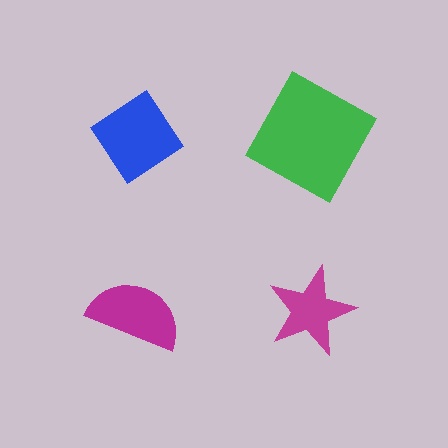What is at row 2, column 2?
A magenta star.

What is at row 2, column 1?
A magenta semicircle.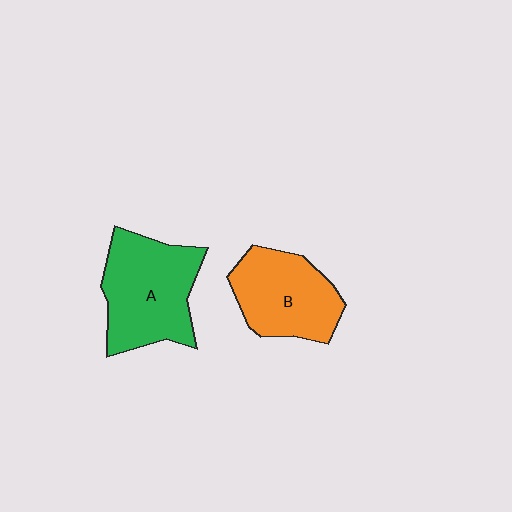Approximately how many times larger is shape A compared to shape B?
Approximately 1.2 times.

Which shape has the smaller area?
Shape B (orange).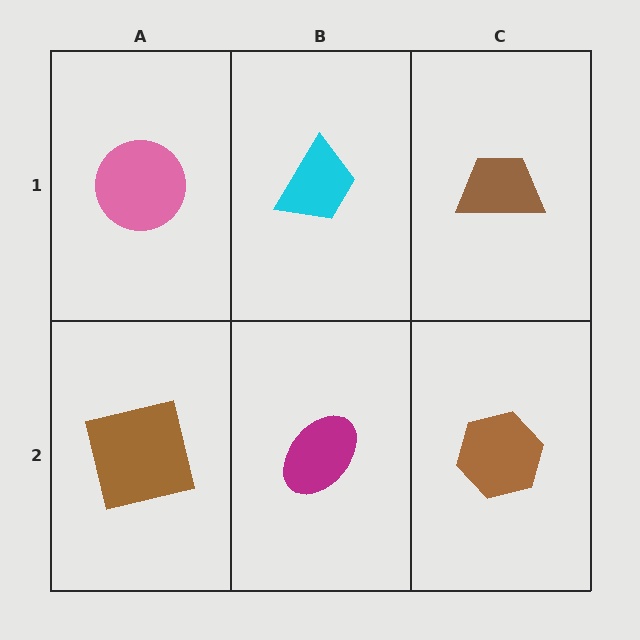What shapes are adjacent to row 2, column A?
A pink circle (row 1, column A), a magenta ellipse (row 2, column B).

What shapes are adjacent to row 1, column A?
A brown square (row 2, column A), a cyan trapezoid (row 1, column B).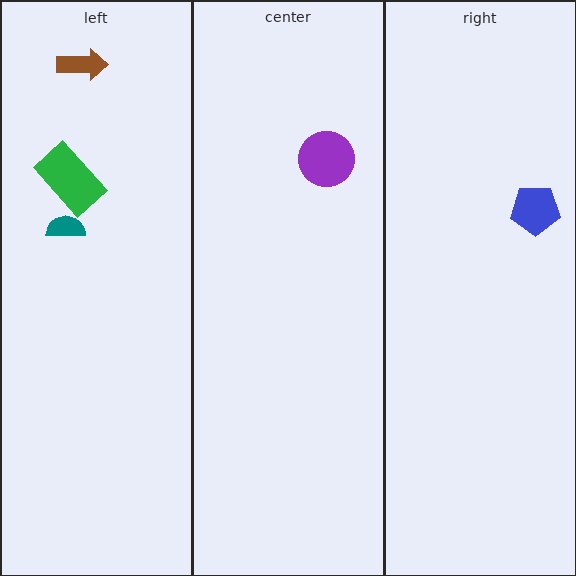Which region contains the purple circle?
The center region.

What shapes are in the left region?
The brown arrow, the teal semicircle, the green rectangle.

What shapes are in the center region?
The purple circle.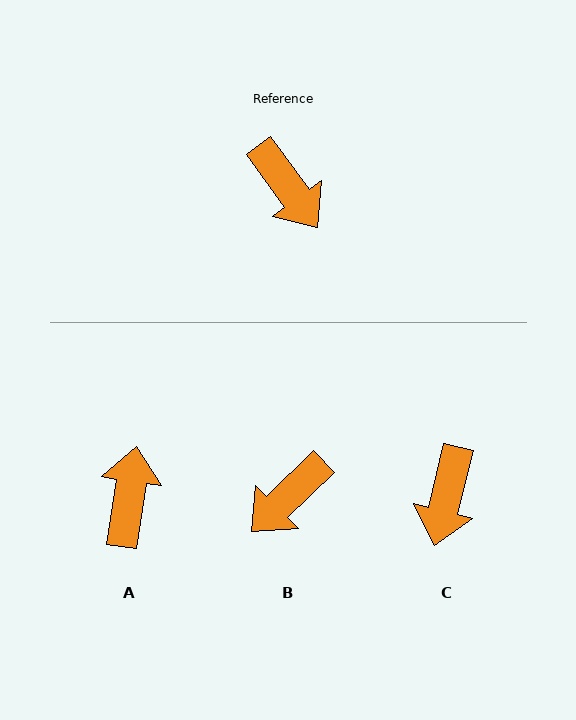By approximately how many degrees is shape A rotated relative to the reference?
Approximately 136 degrees counter-clockwise.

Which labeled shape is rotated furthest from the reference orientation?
A, about 136 degrees away.